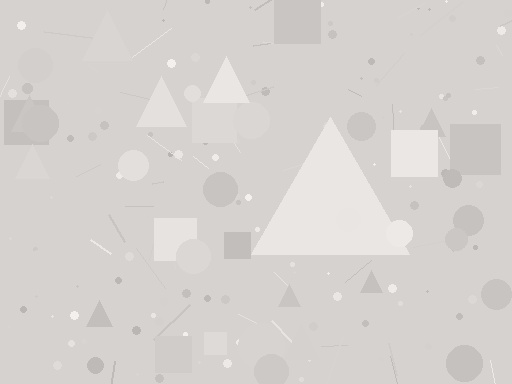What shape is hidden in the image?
A triangle is hidden in the image.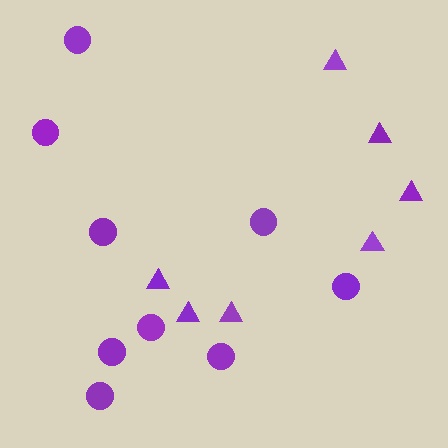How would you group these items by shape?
There are 2 groups: one group of triangles (7) and one group of circles (9).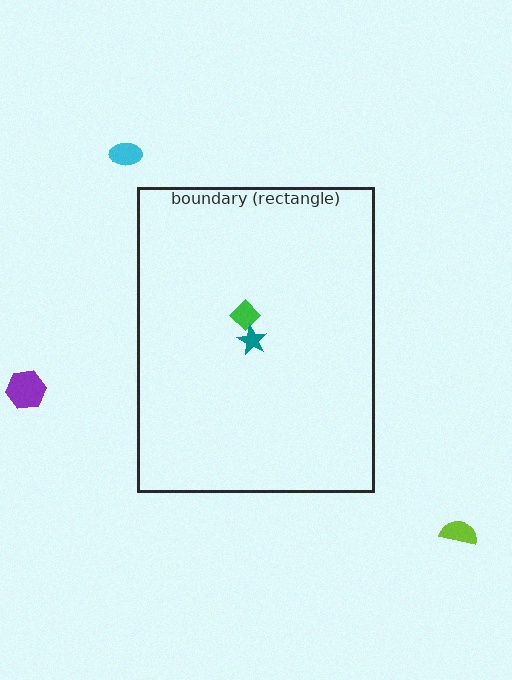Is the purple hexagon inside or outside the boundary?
Outside.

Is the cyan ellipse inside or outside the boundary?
Outside.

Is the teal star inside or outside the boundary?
Inside.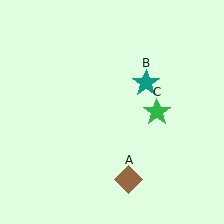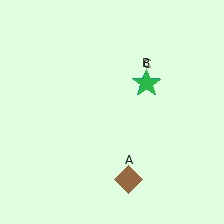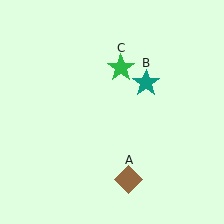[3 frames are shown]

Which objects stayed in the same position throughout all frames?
Brown diamond (object A) and teal star (object B) remained stationary.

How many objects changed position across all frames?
1 object changed position: green star (object C).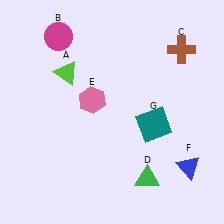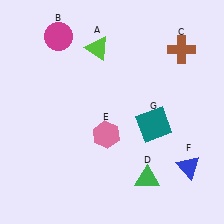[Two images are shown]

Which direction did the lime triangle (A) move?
The lime triangle (A) moved right.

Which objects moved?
The objects that moved are: the lime triangle (A), the pink hexagon (E).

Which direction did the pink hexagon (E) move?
The pink hexagon (E) moved down.